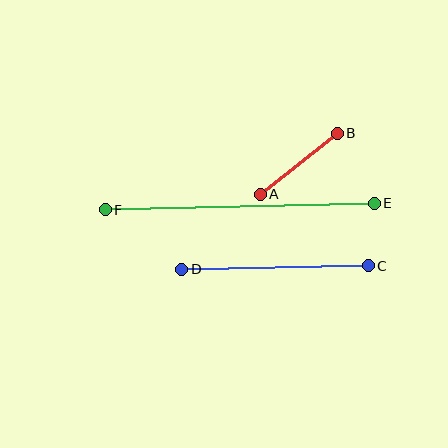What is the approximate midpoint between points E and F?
The midpoint is at approximately (240, 206) pixels.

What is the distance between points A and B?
The distance is approximately 98 pixels.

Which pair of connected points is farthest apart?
Points E and F are farthest apart.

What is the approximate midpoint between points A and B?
The midpoint is at approximately (299, 164) pixels.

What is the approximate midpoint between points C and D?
The midpoint is at approximately (275, 268) pixels.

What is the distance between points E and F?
The distance is approximately 269 pixels.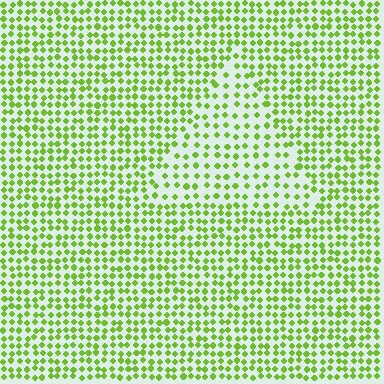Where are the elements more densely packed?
The elements are more densely packed outside the triangle boundary.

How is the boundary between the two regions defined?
The boundary is defined by a change in element density (approximately 1.7x ratio). All elements are the same color, size, and shape.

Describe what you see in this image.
The image contains small lime elements arranged at two different densities. A triangle-shaped region is visible where the elements are less densely packed than the surrounding area.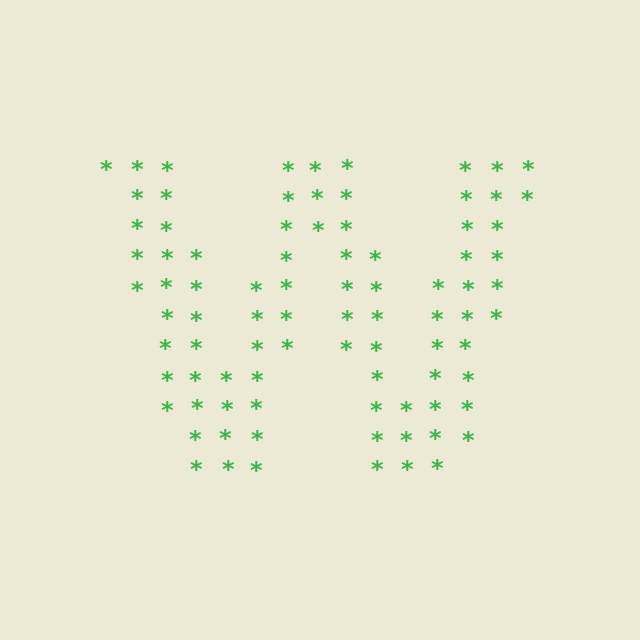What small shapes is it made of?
It is made of small asterisks.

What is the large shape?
The large shape is the letter W.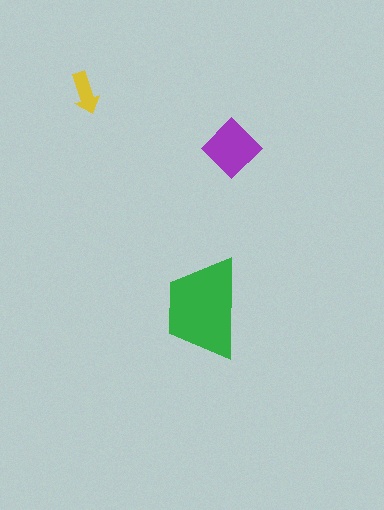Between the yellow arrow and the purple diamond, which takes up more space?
The purple diamond.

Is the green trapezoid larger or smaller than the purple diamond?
Larger.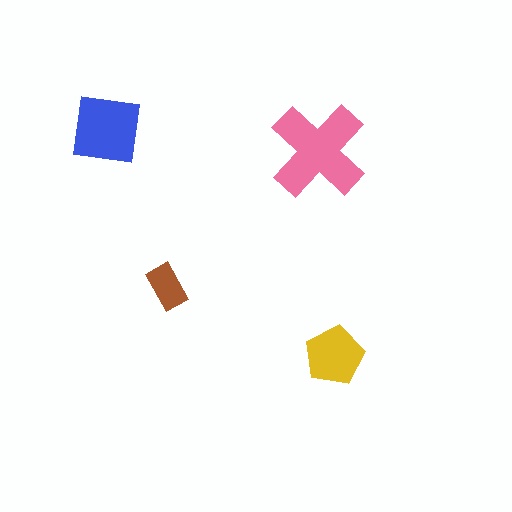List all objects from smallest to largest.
The brown rectangle, the yellow pentagon, the blue square, the pink cross.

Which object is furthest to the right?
The yellow pentagon is rightmost.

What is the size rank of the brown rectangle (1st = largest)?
4th.